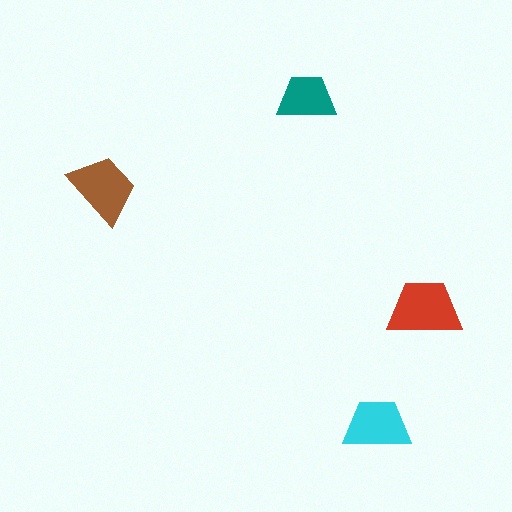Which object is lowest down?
The cyan trapezoid is bottommost.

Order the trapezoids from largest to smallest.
the red one, the brown one, the cyan one, the teal one.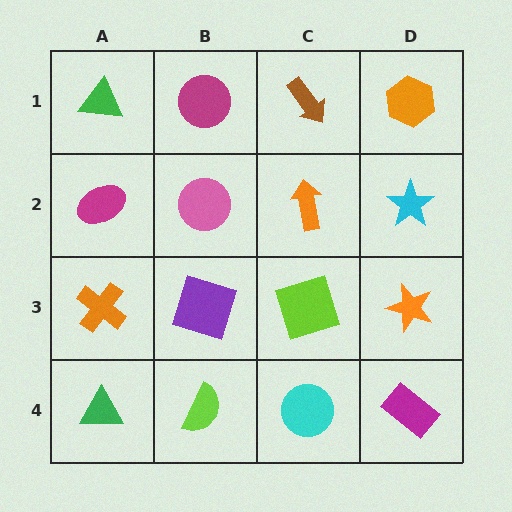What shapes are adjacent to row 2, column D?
An orange hexagon (row 1, column D), an orange star (row 3, column D), an orange arrow (row 2, column C).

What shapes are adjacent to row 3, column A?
A magenta ellipse (row 2, column A), a green triangle (row 4, column A), a purple square (row 3, column B).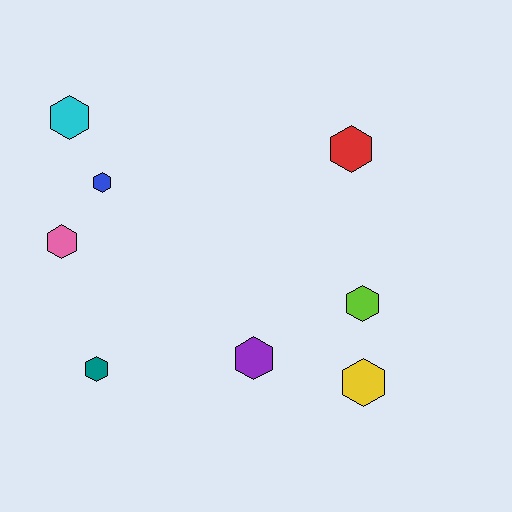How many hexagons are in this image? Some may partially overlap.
There are 8 hexagons.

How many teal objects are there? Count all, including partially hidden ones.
There is 1 teal object.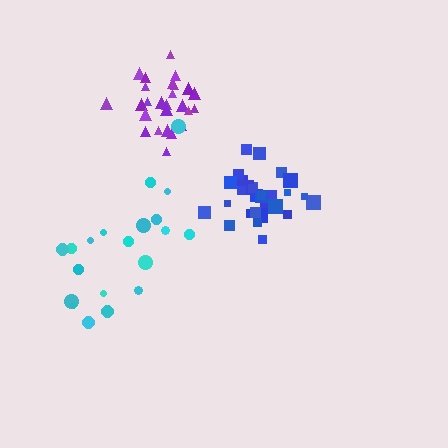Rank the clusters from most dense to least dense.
blue, purple, cyan.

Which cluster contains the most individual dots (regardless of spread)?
Blue (30).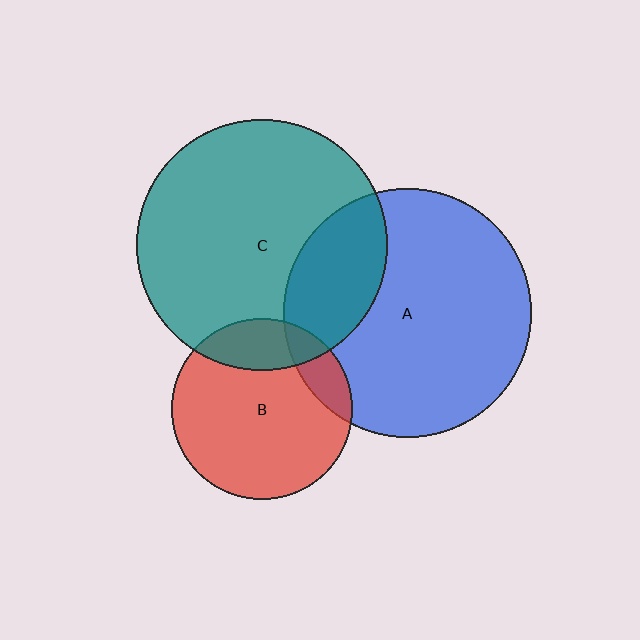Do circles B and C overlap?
Yes.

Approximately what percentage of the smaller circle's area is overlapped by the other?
Approximately 20%.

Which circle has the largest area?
Circle C (teal).